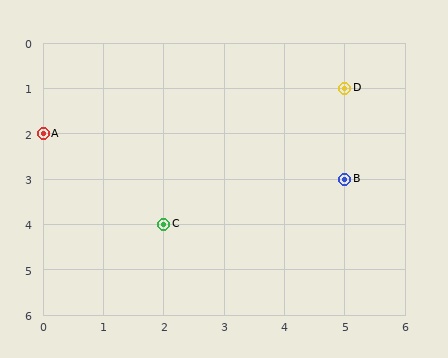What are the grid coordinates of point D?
Point D is at grid coordinates (5, 1).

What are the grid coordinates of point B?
Point B is at grid coordinates (5, 3).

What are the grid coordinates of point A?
Point A is at grid coordinates (0, 2).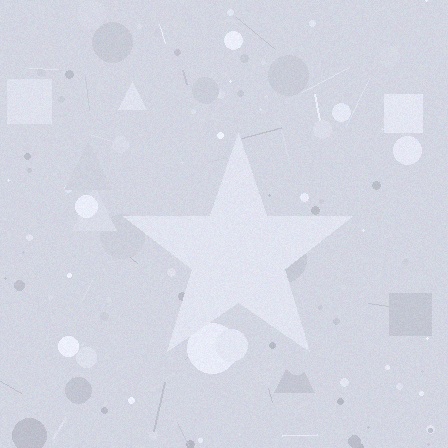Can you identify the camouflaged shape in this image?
The camouflaged shape is a star.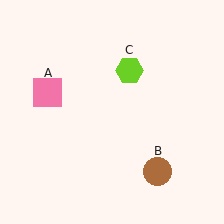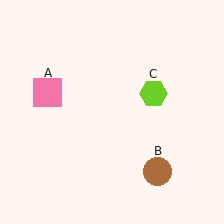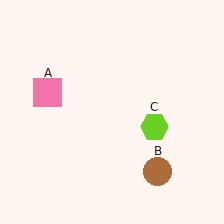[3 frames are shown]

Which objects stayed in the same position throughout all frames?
Pink square (object A) and brown circle (object B) remained stationary.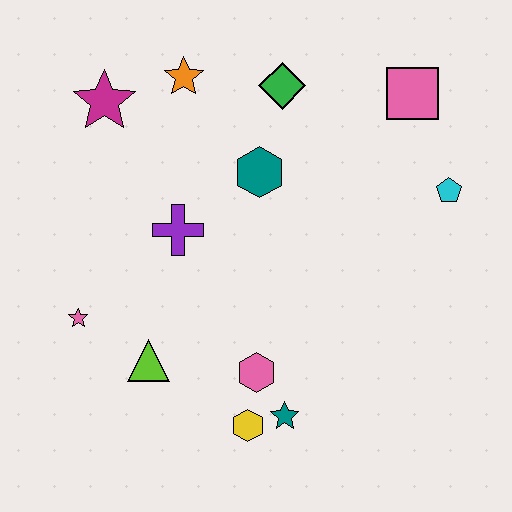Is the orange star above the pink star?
Yes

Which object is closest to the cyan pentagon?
The pink square is closest to the cyan pentagon.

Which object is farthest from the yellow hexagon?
The pink square is farthest from the yellow hexagon.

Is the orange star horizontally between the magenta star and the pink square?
Yes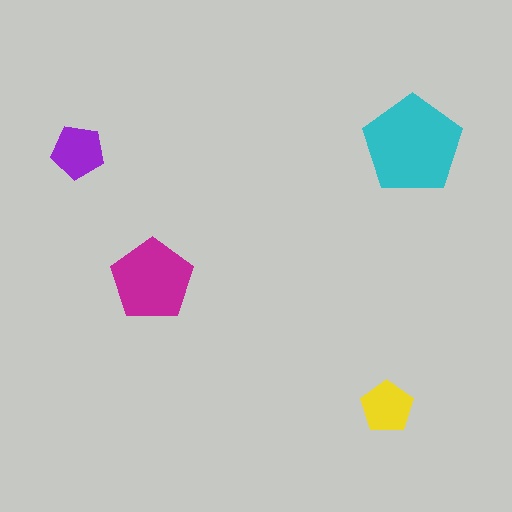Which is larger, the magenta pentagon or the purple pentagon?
The magenta one.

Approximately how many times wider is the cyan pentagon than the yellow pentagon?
About 2 times wider.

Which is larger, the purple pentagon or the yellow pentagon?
The purple one.